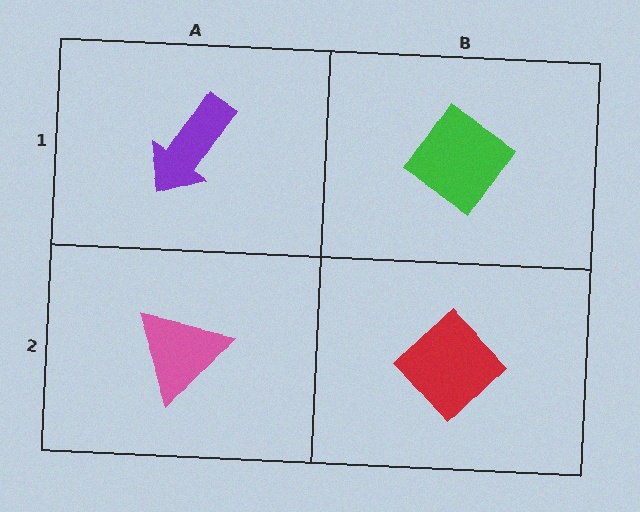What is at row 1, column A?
A purple arrow.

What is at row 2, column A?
A pink triangle.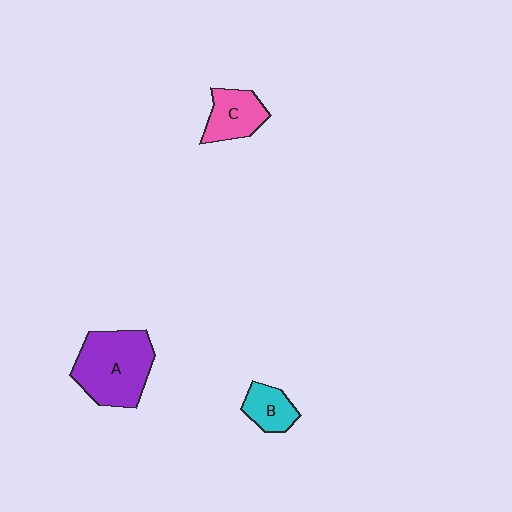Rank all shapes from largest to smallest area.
From largest to smallest: A (purple), C (pink), B (cyan).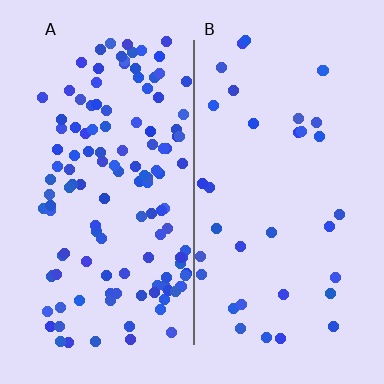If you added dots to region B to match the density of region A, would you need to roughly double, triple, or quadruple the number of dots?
Approximately quadruple.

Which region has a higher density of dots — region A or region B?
A (the left).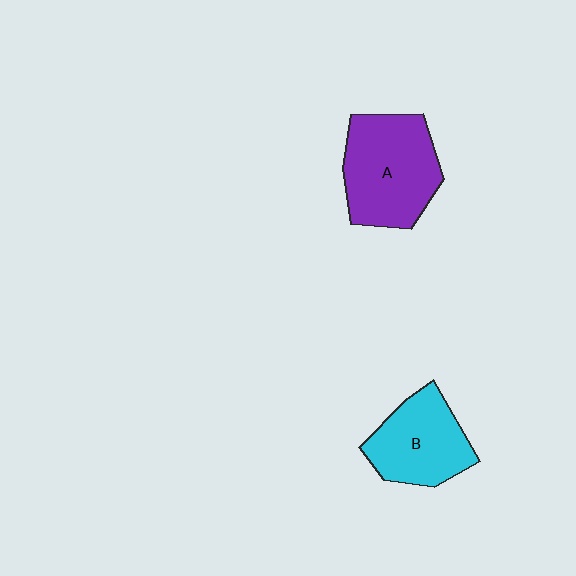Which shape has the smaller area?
Shape B (cyan).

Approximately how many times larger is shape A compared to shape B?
Approximately 1.3 times.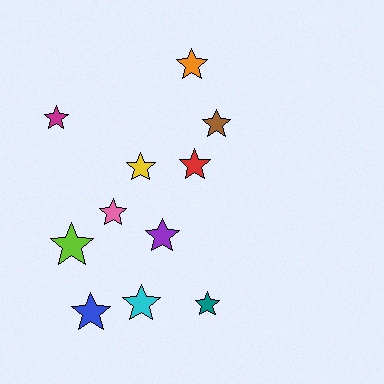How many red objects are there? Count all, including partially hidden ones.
There is 1 red object.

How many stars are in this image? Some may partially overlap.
There are 11 stars.